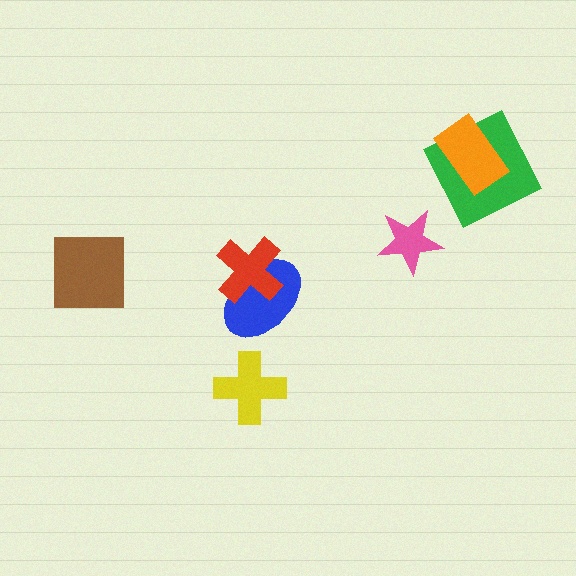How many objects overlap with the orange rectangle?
1 object overlaps with the orange rectangle.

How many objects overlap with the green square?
1 object overlaps with the green square.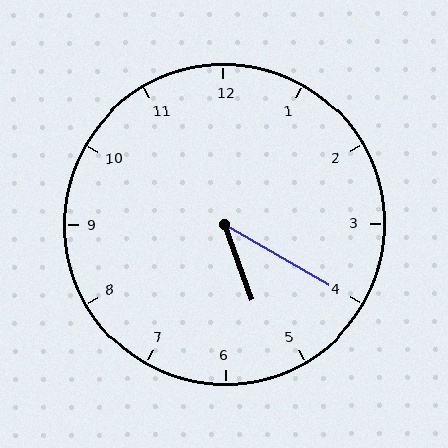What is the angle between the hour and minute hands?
Approximately 40 degrees.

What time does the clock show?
5:20.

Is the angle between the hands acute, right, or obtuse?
It is acute.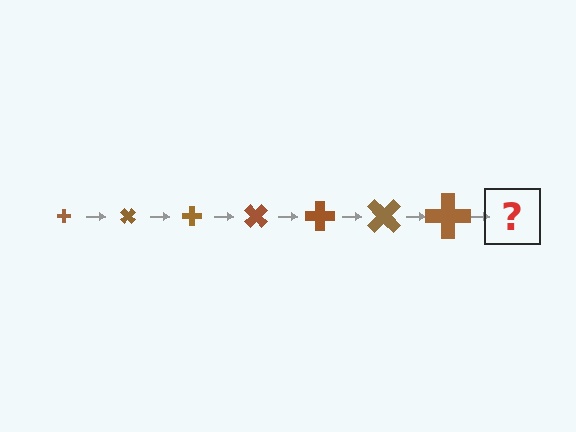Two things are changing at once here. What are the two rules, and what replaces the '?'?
The two rules are that the cross grows larger each step and it rotates 45 degrees each step. The '?' should be a cross, larger than the previous one and rotated 315 degrees from the start.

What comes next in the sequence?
The next element should be a cross, larger than the previous one and rotated 315 degrees from the start.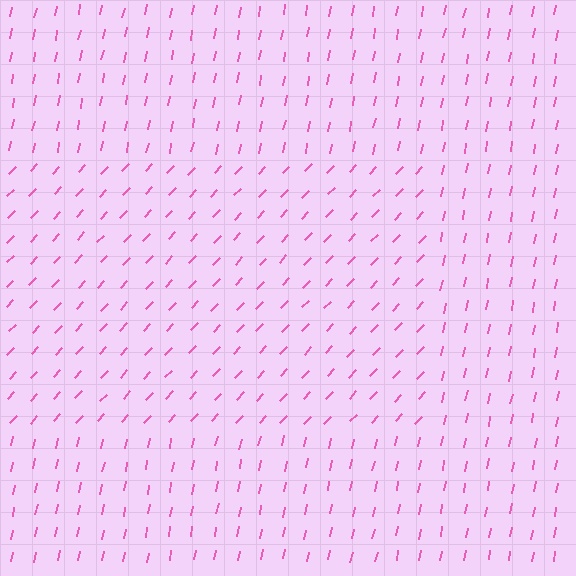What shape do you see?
I see a rectangle.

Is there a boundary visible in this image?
Yes, there is a texture boundary formed by a change in line orientation.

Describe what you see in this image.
The image is filled with small pink line segments. A rectangle region in the image has lines oriented differently from the surrounding lines, creating a visible texture boundary.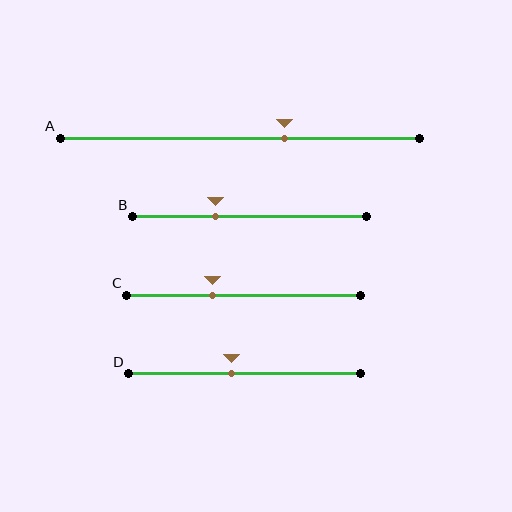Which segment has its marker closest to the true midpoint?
Segment D has its marker closest to the true midpoint.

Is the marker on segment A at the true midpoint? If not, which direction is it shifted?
No, the marker on segment A is shifted to the right by about 13% of the segment length.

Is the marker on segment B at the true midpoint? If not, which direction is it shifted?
No, the marker on segment B is shifted to the left by about 14% of the segment length.